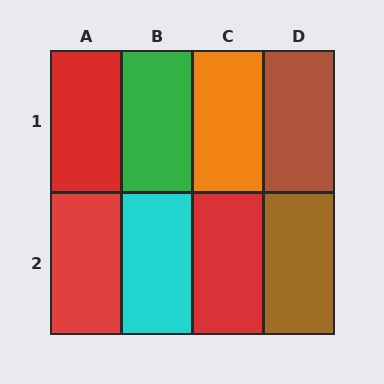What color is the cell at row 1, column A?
Red.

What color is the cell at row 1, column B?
Green.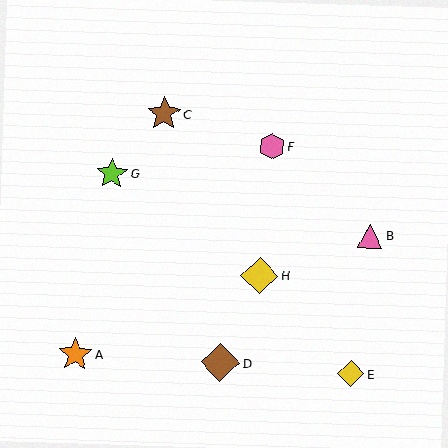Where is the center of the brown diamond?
The center of the brown diamond is at (220, 363).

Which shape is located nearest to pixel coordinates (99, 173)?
The lime star (labeled G) at (112, 174) is nearest to that location.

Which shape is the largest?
The brown diamond (labeled D) is the largest.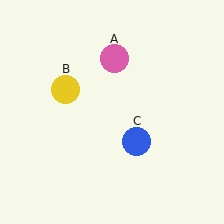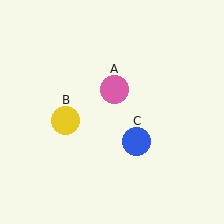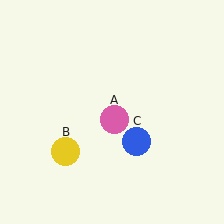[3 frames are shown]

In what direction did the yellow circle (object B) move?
The yellow circle (object B) moved down.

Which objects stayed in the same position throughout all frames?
Blue circle (object C) remained stationary.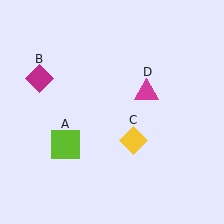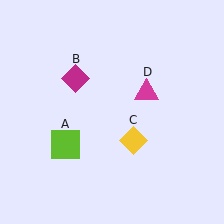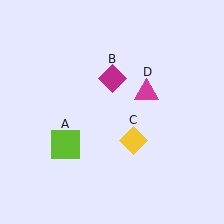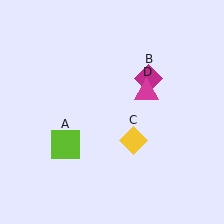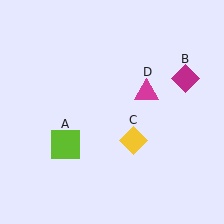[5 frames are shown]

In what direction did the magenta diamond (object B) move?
The magenta diamond (object B) moved right.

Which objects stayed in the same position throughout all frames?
Lime square (object A) and yellow diamond (object C) and magenta triangle (object D) remained stationary.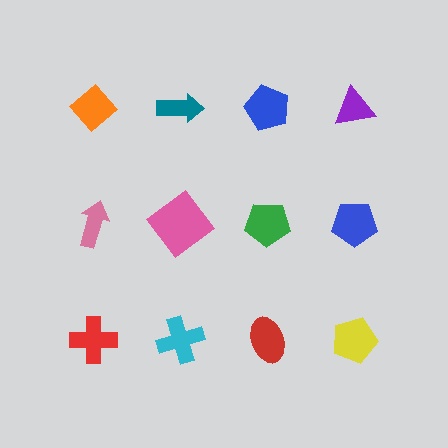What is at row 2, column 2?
A pink diamond.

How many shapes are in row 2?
4 shapes.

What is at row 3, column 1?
A red cross.